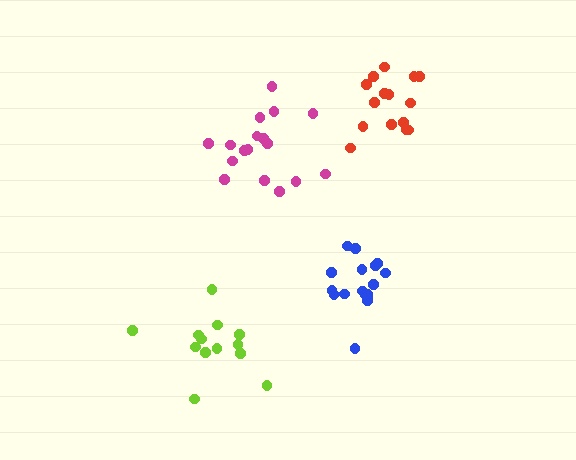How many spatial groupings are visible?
There are 4 spatial groupings.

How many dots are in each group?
Group 1: 15 dots, Group 2: 13 dots, Group 3: 17 dots, Group 4: 17 dots (62 total).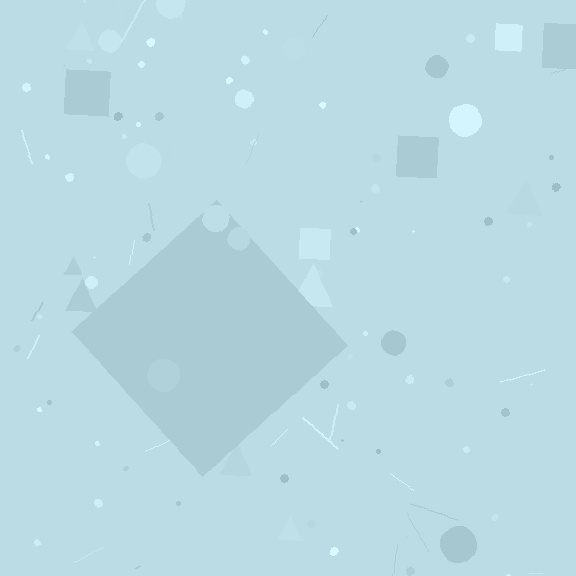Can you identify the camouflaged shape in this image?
The camouflaged shape is a diamond.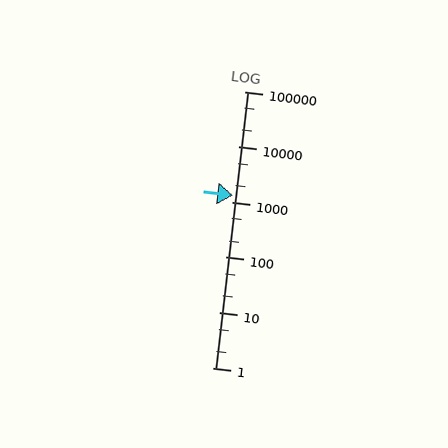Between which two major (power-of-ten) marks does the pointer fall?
The pointer is between 1000 and 10000.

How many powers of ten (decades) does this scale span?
The scale spans 5 decades, from 1 to 100000.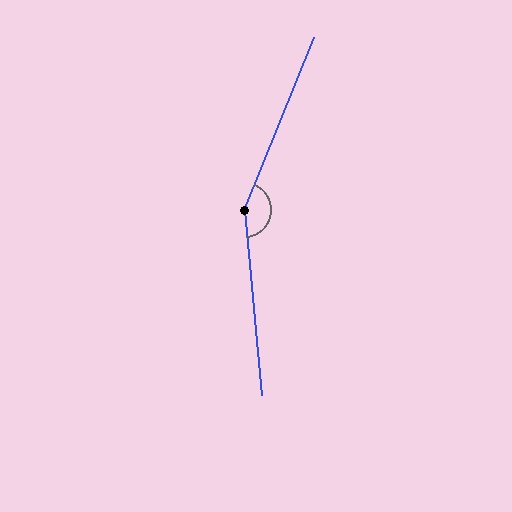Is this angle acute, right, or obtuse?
It is obtuse.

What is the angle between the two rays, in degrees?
Approximately 153 degrees.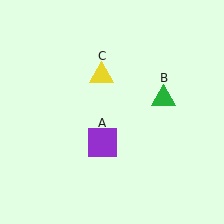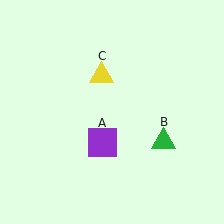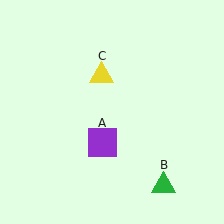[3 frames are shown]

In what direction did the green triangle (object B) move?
The green triangle (object B) moved down.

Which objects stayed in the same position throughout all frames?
Purple square (object A) and yellow triangle (object C) remained stationary.